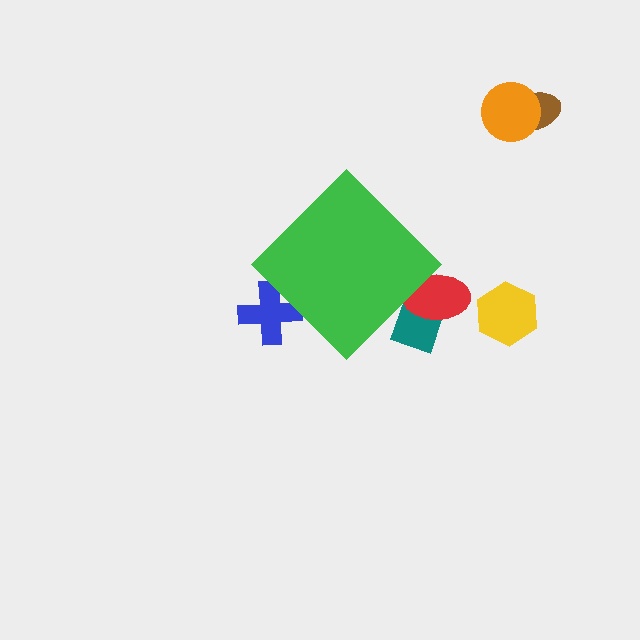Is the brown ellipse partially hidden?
No, the brown ellipse is fully visible.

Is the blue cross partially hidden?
Yes, the blue cross is partially hidden behind the green diamond.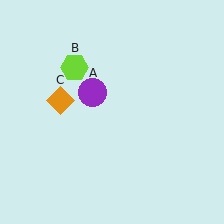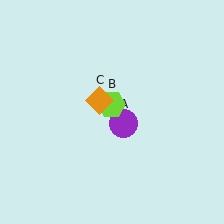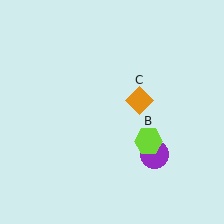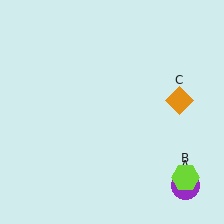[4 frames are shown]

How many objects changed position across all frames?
3 objects changed position: purple circle (object A), lime hexagon (object B), orange diamond (object C).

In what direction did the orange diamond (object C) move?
The orange diamond (object C) moved right.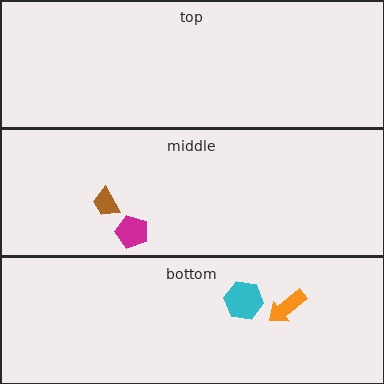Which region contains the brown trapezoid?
The middle region.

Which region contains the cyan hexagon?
The bottom region.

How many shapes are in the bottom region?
2.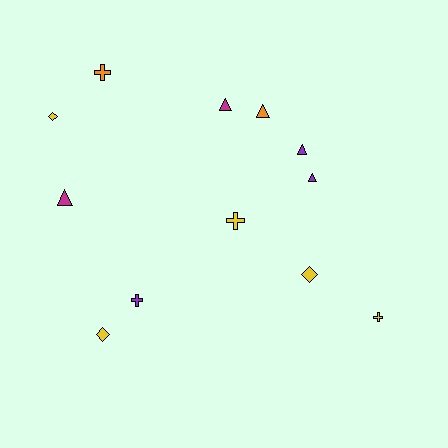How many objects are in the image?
There are 12 objects.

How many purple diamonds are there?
There are no purple diamonds.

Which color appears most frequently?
Yellow, with 5 objects.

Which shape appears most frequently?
Triangle, with 5 objects.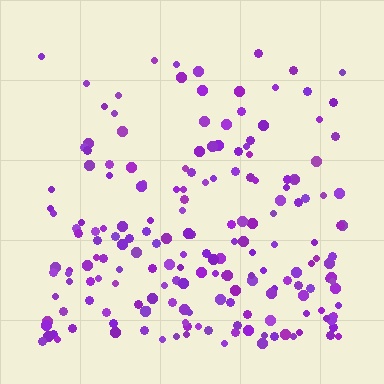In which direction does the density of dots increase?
From top to bottom, with the bottom side densest.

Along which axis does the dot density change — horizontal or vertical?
Vertical.